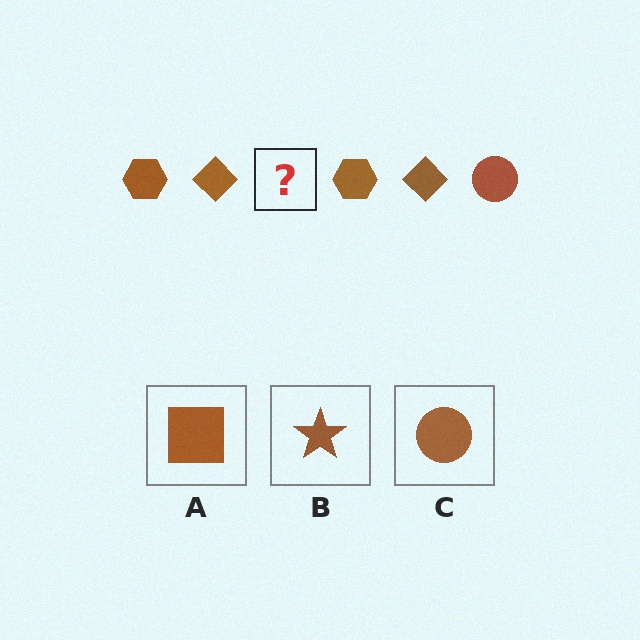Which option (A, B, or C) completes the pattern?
C.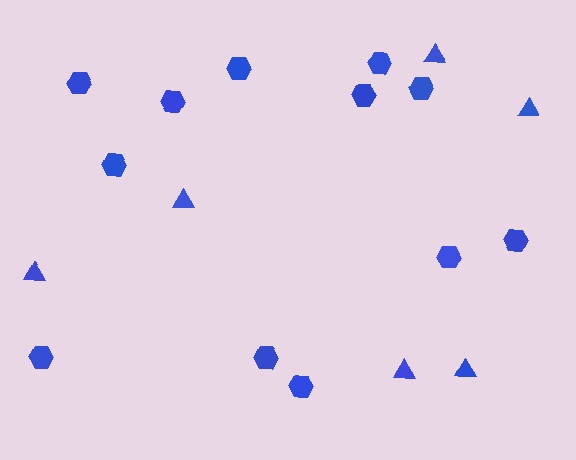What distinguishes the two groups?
There are 2 groups: one group of triangles (6) and one group of hexagons (12).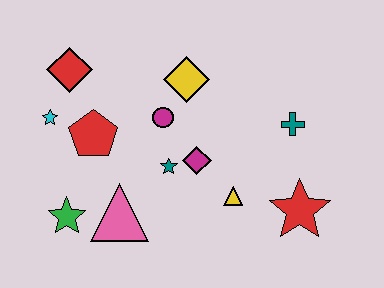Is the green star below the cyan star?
Yes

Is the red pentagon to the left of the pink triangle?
Yes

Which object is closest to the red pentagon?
The cyan star is closest to the red pentagon.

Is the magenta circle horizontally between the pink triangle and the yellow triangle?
Yes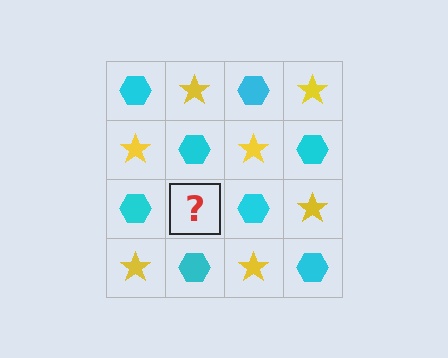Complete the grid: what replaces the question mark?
The question mark should be replaced with a yellow star.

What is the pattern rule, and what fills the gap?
The rule is that it alternates cyan hexagon and yellow star in a checkerboard pattern. The gap should be filled with a yellow star.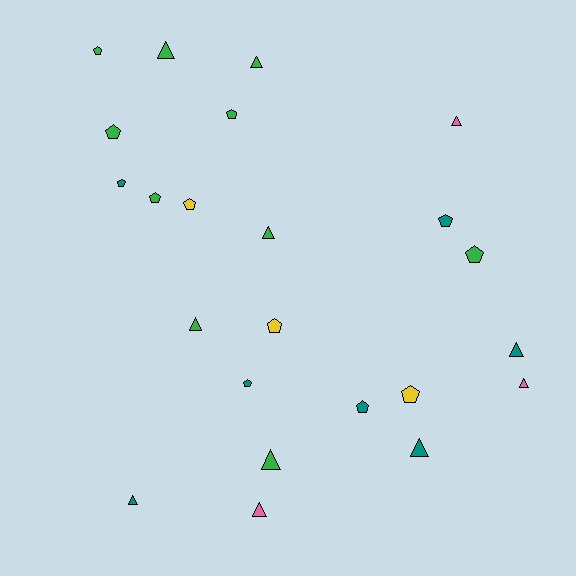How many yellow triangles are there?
There are no yellow triangles.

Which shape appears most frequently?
Pentagon, with 12 objects.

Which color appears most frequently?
Green, with 10 objects.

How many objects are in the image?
There are 23 objects.